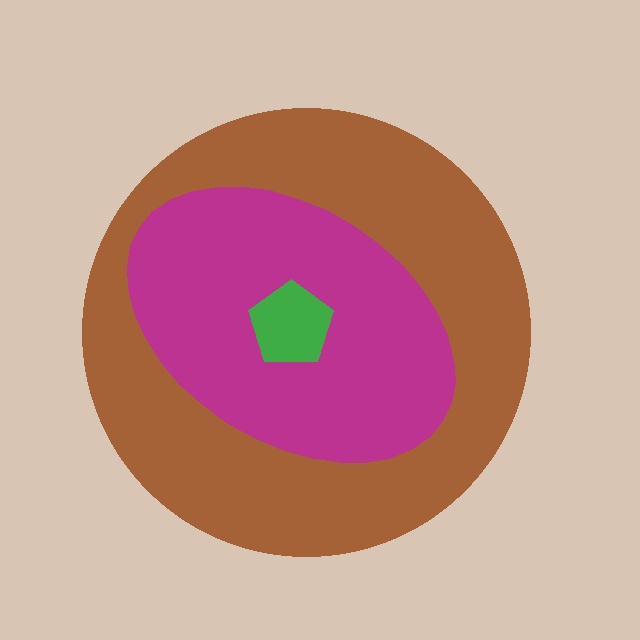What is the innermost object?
The green pentagon.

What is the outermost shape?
The brown circle.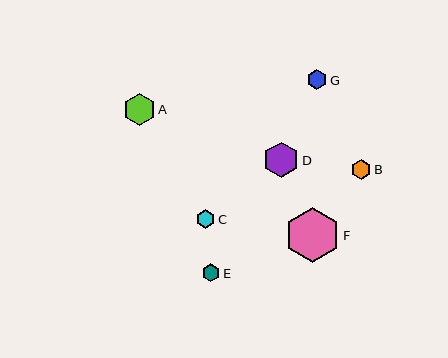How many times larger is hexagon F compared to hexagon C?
Hexagon F is approximately 3.0 times the size of hexagon C.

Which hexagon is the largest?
Hexagon F is the largest with a size of approximately 55 pixels.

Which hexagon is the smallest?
Hexagon E is the smallest with a size of approximately 18 pixels.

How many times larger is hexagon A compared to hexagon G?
Hexagon A is approximately 1.6 times the size of hexagon G.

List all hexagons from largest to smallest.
From largest to smallest: F, D, A, B, G, C, E.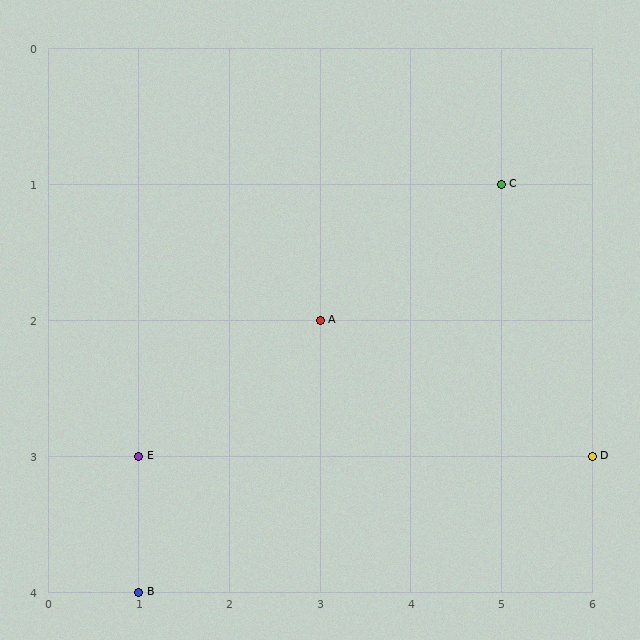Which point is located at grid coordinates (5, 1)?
Point C is at (5, 1).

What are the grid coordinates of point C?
Point C is at grid coordinates (5, 1).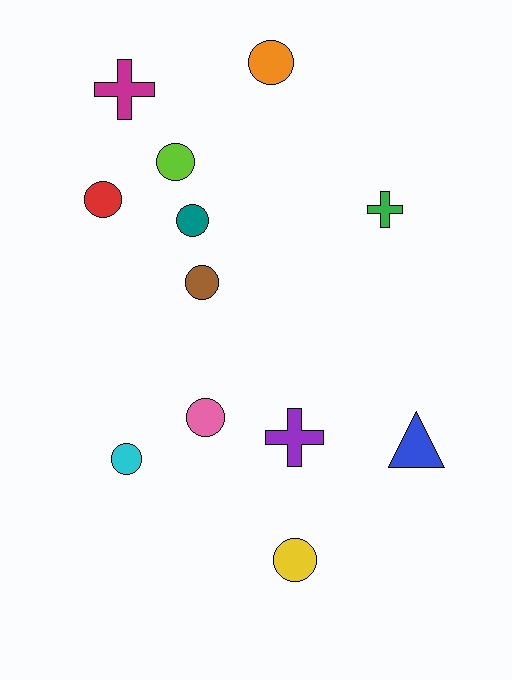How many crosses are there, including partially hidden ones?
There are 3 crosses.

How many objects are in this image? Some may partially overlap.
There are 12 objects.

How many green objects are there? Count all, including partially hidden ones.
There is 1 green object.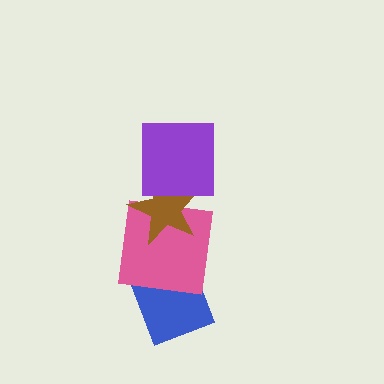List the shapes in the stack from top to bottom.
From top to bottom: the purple square, the brown star, the pink square, the blue diamond.